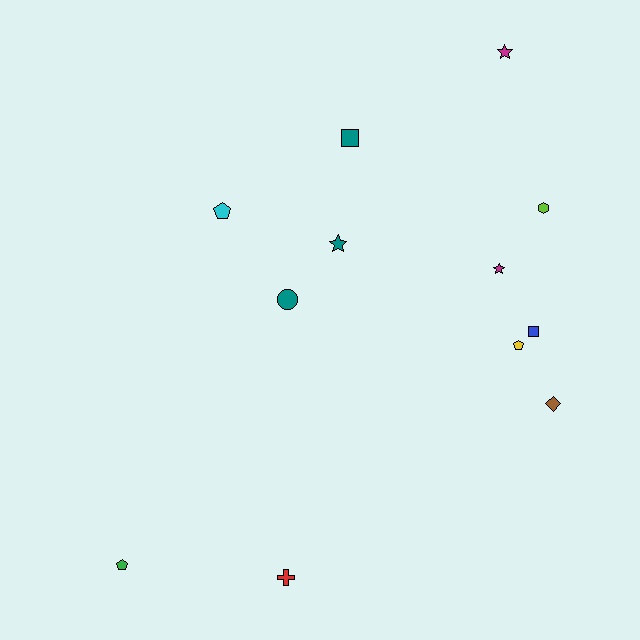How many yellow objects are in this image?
There is 1 yellow object.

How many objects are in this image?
There are 12 objects.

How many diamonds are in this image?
There is 1 diamond.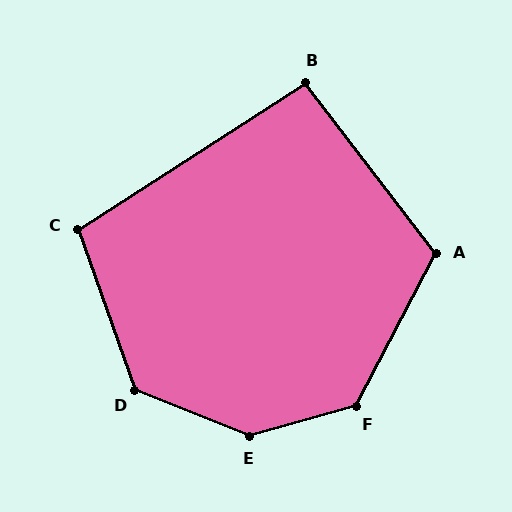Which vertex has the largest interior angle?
E, at approximately 142 degrees.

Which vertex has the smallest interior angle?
B, at approximately 95 degrees.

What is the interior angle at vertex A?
Approximately 115 degrees (obtuse).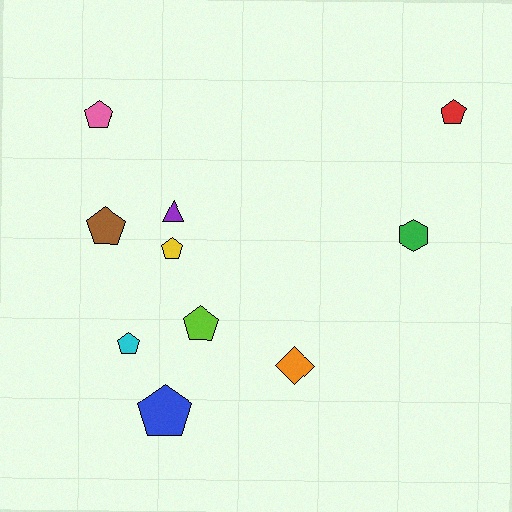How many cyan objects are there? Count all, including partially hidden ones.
There is 1 cyan object.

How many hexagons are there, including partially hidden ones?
There is 1 hexagon.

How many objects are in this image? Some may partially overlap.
There are 10 objects.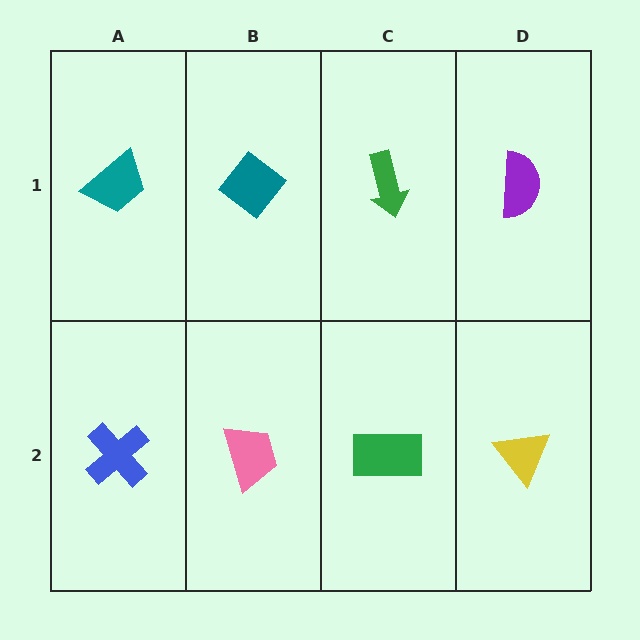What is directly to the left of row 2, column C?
A pink trapezoid.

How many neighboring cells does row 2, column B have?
3.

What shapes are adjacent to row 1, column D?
A yellow triangle (row 2, column D), a green arrow (row 1, column C).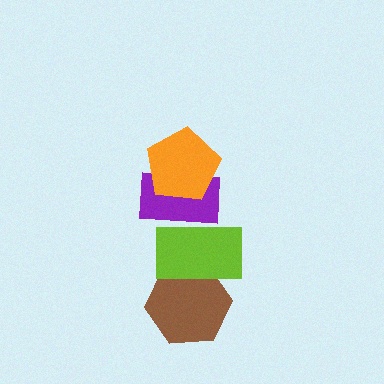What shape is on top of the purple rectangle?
The orange pentagon is on top of the purple rectangle.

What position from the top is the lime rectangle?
The lime rectangle is 3rd from the top.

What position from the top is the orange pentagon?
The orange pentagon is 1st from the top.